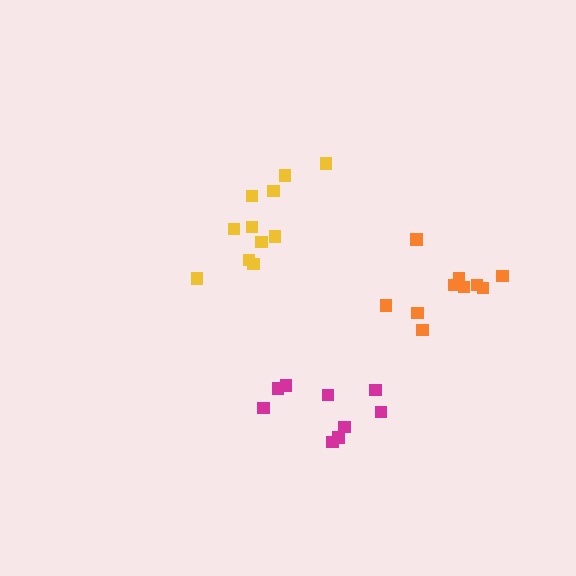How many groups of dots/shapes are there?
There are 3 groups.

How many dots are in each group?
Group 1: 10 dots, Group 2: 11 dots, Group 3: 9 dots (30 total).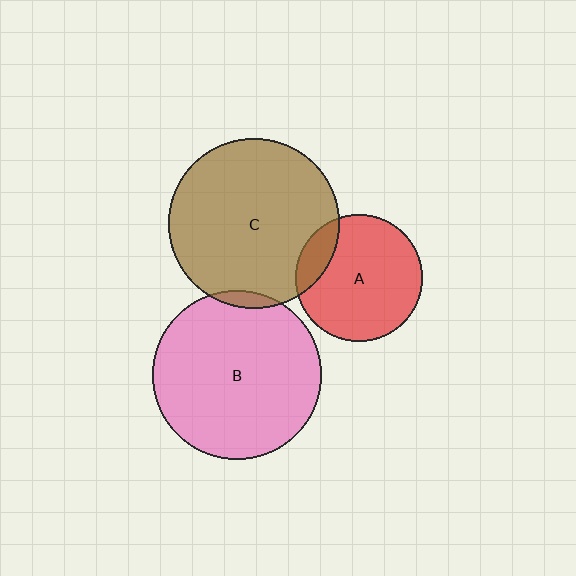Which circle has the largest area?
Circle C (brown).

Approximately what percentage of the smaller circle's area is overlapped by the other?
Approximately 5%.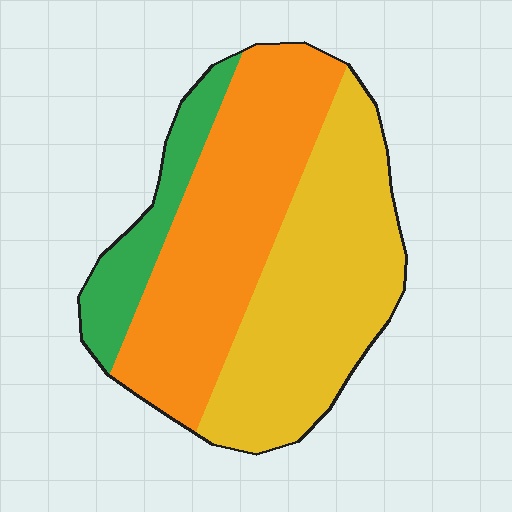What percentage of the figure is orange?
Orange takes up about two fifths (2/5) of the figure.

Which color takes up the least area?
Green, at roughly 15%.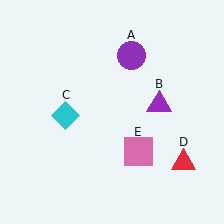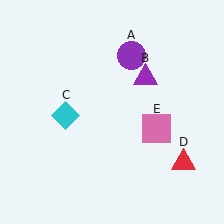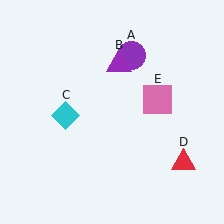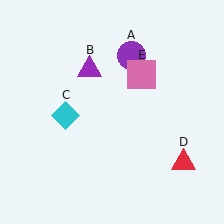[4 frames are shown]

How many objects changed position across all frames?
2 objects changed position: purple triangle (object B), pink square (object E).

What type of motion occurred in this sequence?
The purple triangle (object B), pink square (object E) rotated counterclockwise around the center of the scene.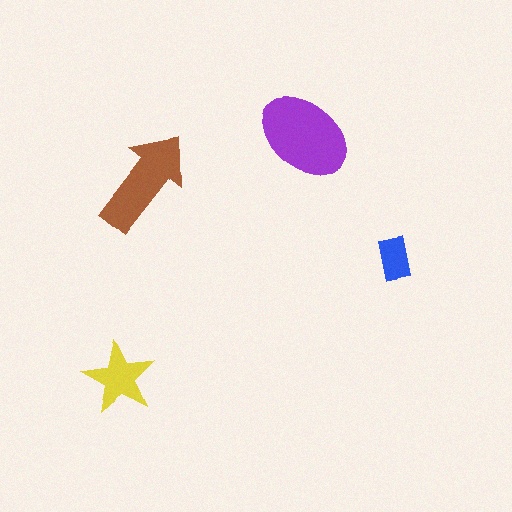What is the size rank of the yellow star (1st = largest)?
3rd.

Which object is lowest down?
The yellow star is bottommost.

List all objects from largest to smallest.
The purple ellipse, the brown arrow, the yellow star, the blue rectangle.